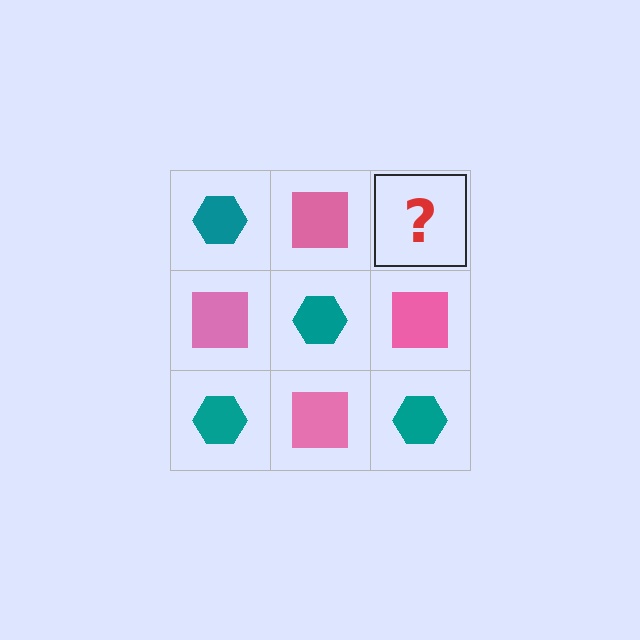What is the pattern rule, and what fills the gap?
The rule is that it alternates teal hexagon and pink square in a checkerboard pattern. The gap should be filled with a teal hexagon.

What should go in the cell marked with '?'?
The missing cell should contain a teal hexagon.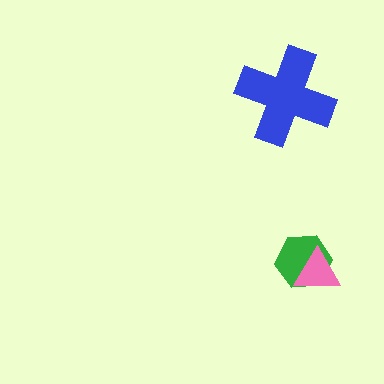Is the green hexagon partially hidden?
Yes, it is partially covered by another shape.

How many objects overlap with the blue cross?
0 objects overlap with the blue cross.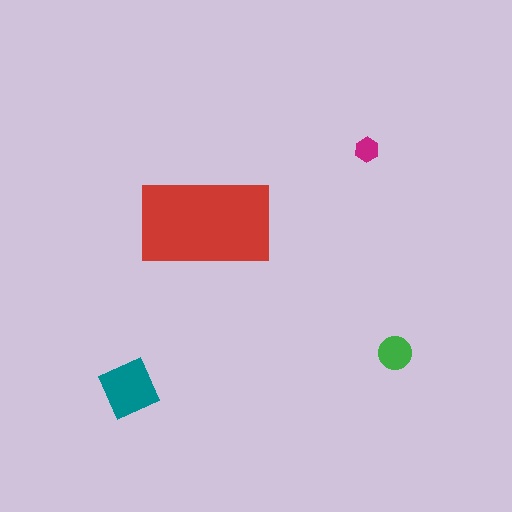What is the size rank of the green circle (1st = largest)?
3rd.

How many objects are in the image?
There are 4 objects in the image.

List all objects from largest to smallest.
The red rectangle, the teal diamond, the green circle, the magenta hexagon.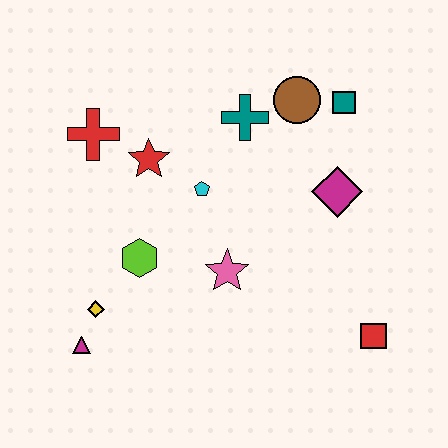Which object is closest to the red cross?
The red star is closest to the red cross.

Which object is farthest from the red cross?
The red square is farthest from the red cross.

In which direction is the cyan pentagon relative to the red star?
The cyan pentagon is to the right of the red star.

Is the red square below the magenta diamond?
Yes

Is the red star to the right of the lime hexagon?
Yes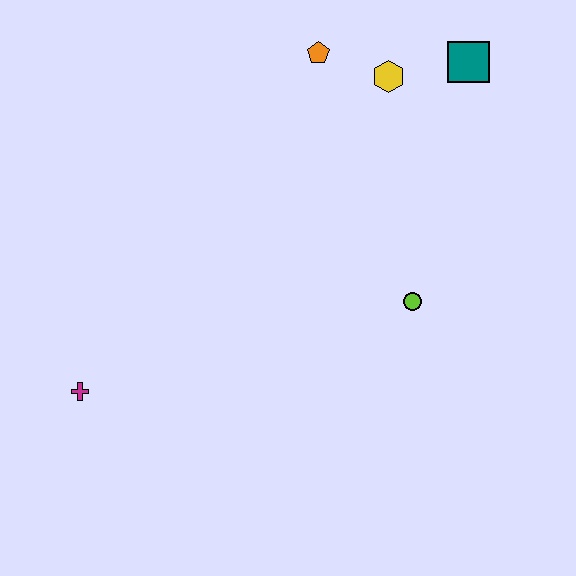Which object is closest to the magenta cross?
The lime circle is closest to the magenta cross.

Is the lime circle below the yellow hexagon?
Yes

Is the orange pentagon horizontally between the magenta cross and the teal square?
Yes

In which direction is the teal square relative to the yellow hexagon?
The teal square is to the right of the yellow hexagon.